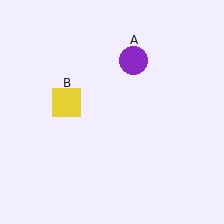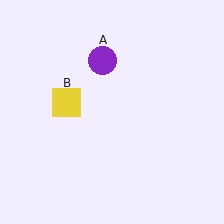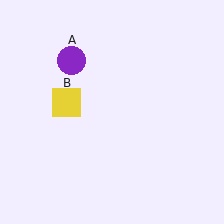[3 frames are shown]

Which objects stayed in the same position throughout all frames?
Yellow square (object B) remained stationary.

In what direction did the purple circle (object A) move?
The purple circle (object A) moved left.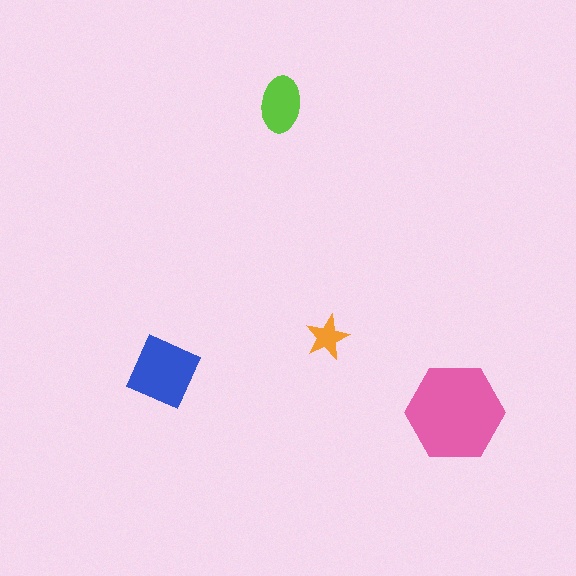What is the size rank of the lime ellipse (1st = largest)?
3rd.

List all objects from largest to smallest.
The pink hexagon, the blue diamond, the lime ellipse, the orange star.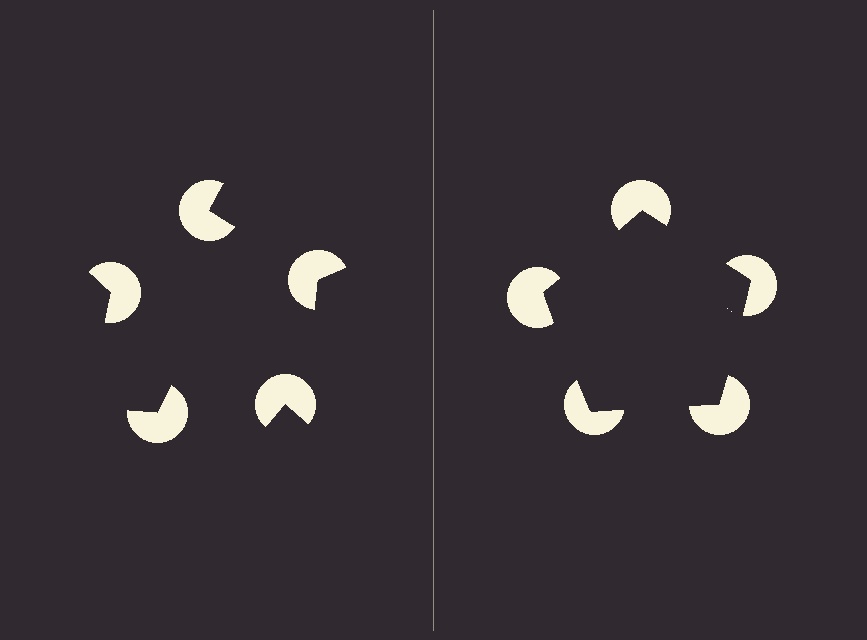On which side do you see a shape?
An illusory pentagon appears on the right side. On the left side the wedge cuts are rotated, so no coherent shape forms.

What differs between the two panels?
The pac-man discs are positioned identically on both sides; only the wedge orientations differ. On the right they align to a pentagon; on the left they are misaligned.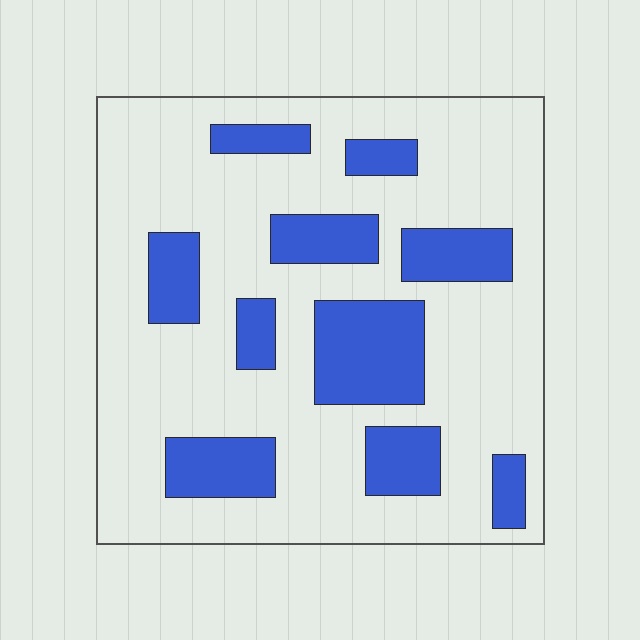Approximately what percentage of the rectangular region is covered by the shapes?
Approximately 25%.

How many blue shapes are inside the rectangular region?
10.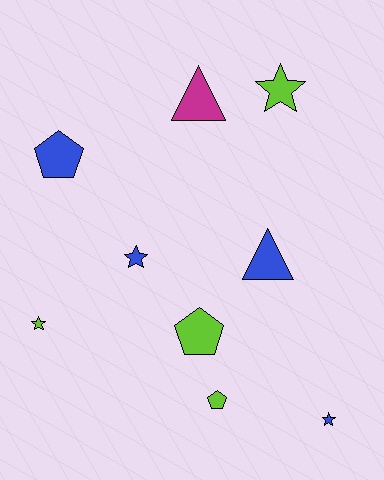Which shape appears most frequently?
Star, with 4 objects.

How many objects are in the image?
There are 9 objects.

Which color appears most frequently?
Lime, with 4 objects.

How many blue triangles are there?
There is 1 blue triangle.